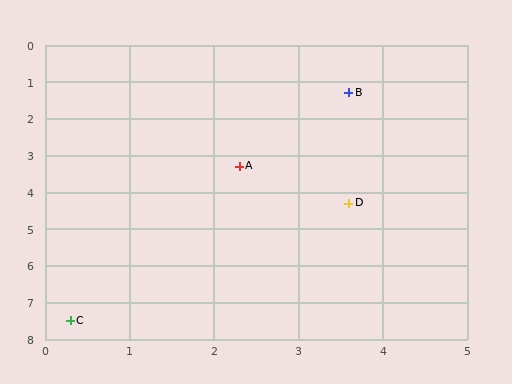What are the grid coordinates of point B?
Point B is at approximately (3.6, 1.3).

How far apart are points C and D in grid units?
Points C and D are about 4.6 grid units apart.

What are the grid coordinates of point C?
Point C is at approximately (0.3, 7.5).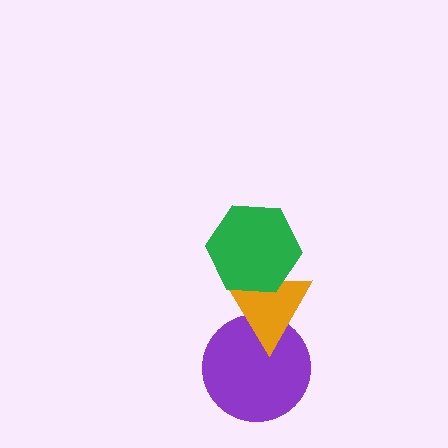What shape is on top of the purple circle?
The orange triangle is on top of the purple circle.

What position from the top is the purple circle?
The purple circle is 3rd from the top.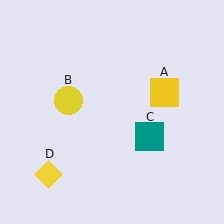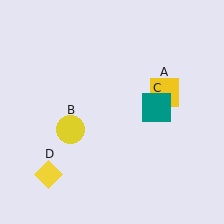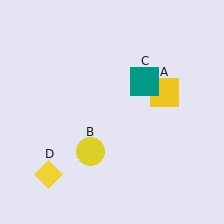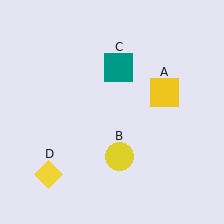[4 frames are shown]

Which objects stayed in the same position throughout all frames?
Yellow square (object A) and yellow diamond (object D) remained stationary.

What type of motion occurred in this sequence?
The yellow circle (object B), teal square (object C) rotated counterclockwise around the center of the scene.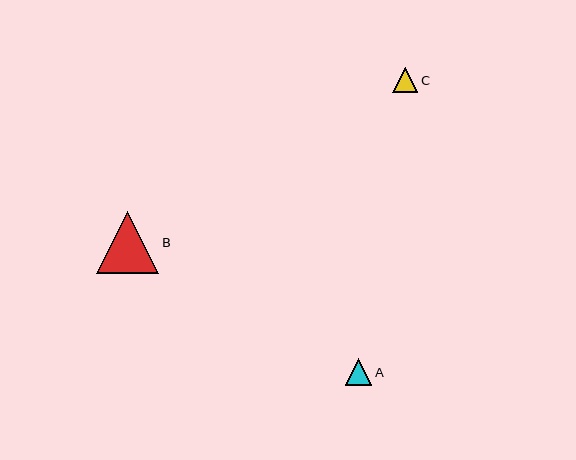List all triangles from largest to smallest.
From largest to smallest: B, A, C.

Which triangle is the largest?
Triangle B is the largest with a size of approximately 63 pixels.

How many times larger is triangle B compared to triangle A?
Triangle B is approximately 2.4 times the size of triangle A.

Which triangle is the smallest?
Triangle C is the smallest with a size of approximately 25 pixels.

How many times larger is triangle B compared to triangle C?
Triangle B is approximately 2.5 times the size of triangle C.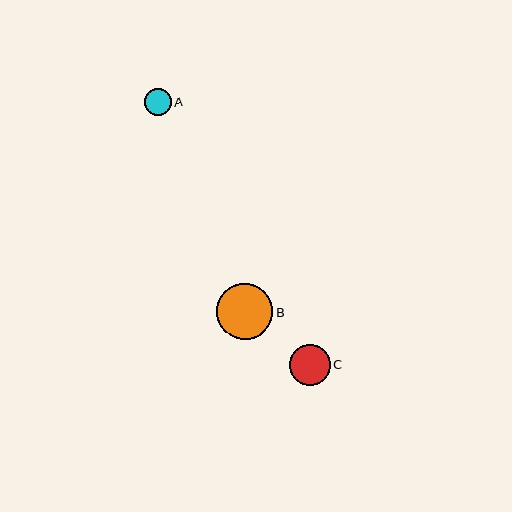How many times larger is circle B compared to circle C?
Circle B is approximately 1.4 times the size of circle C.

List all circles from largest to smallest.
From largest to smallest: B, C, A.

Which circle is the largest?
Circle B is the largest with a size of approximately 56 pixels.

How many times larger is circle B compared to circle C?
Circle B is approximately 1.4 times the size of circle C.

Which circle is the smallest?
Circle A is the smallest with a size of approximately 27 pixels.